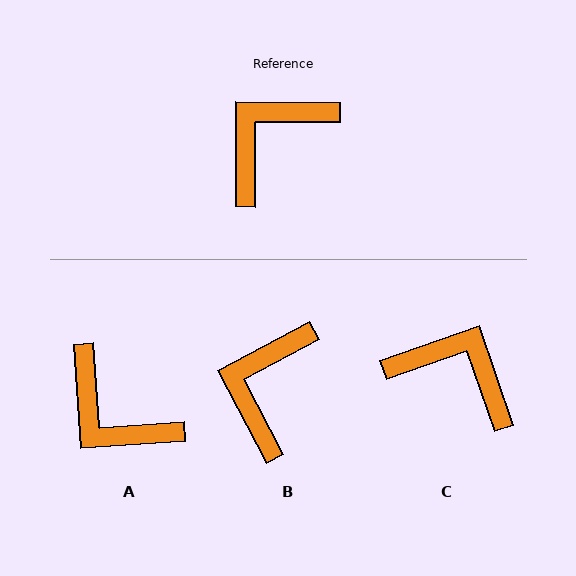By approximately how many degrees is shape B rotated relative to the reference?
Approximately 28 degrees counter-clockwise.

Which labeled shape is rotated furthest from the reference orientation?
A, about 94 degrees away.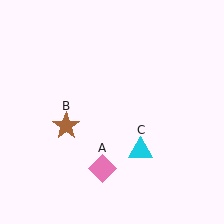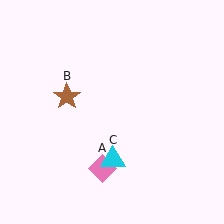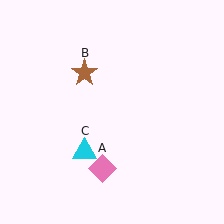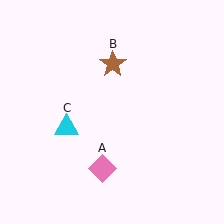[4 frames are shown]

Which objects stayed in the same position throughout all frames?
Pink diamond (object A) remained stationary.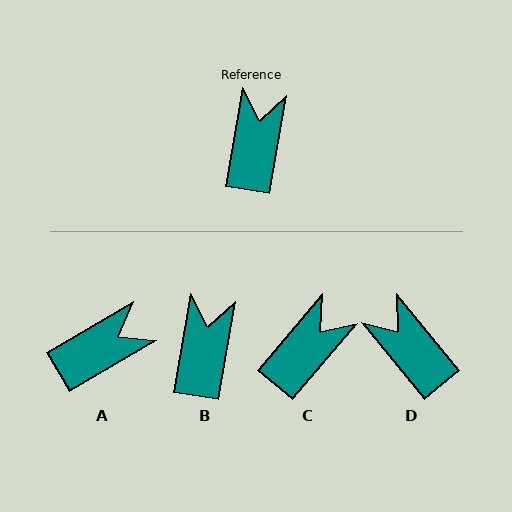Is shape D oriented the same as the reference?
No, it is off by about 49 degrees.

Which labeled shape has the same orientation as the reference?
B.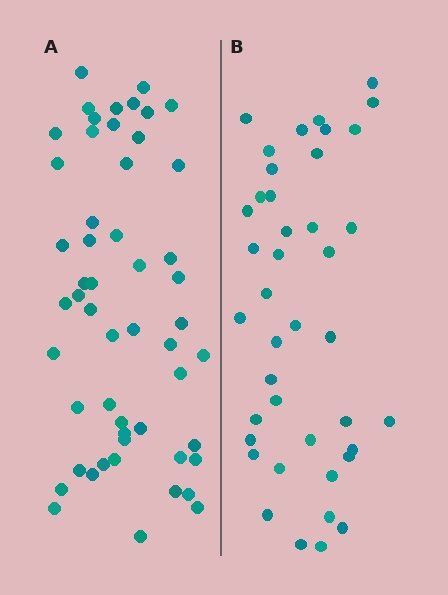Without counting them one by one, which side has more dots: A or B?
Region A (the left region) has more dots.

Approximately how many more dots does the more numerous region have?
Region A has roughly 12 or so more dots than region B.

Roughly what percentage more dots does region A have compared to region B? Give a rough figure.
About 30% more.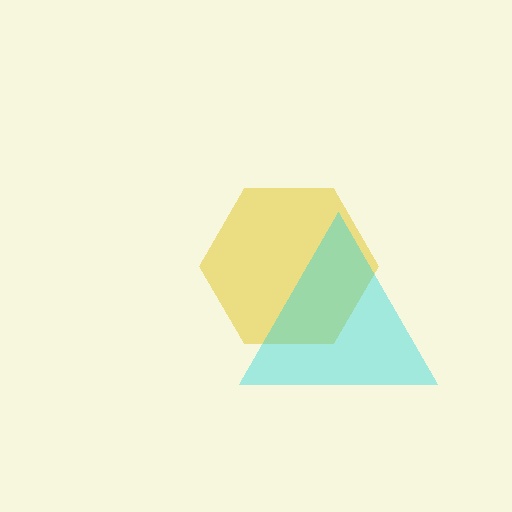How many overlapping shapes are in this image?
There are 2 overlapping shapes in the image.